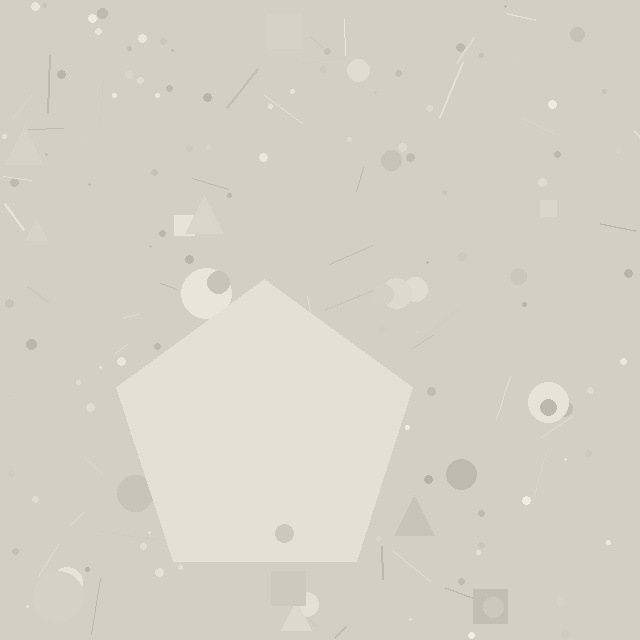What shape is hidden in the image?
A pentagon is hidden in the image.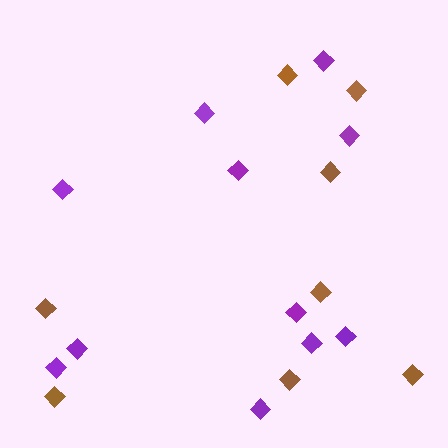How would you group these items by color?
There are 2 groups: one group of brown diamonds (8) and one group of purple diamonds (11).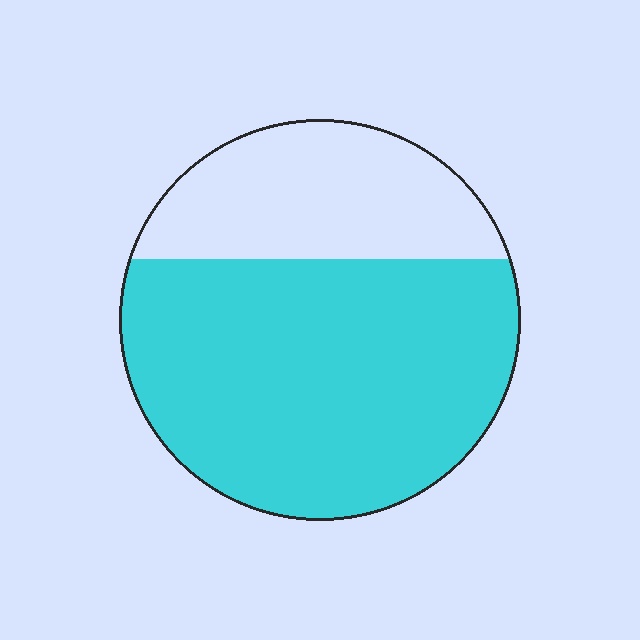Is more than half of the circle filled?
Yes.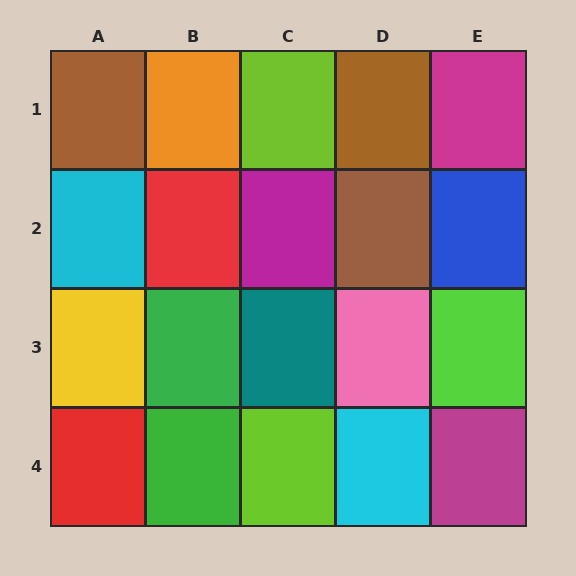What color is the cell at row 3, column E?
Lime.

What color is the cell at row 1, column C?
Lime.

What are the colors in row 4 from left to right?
Red, green, lime, cyan, magenta.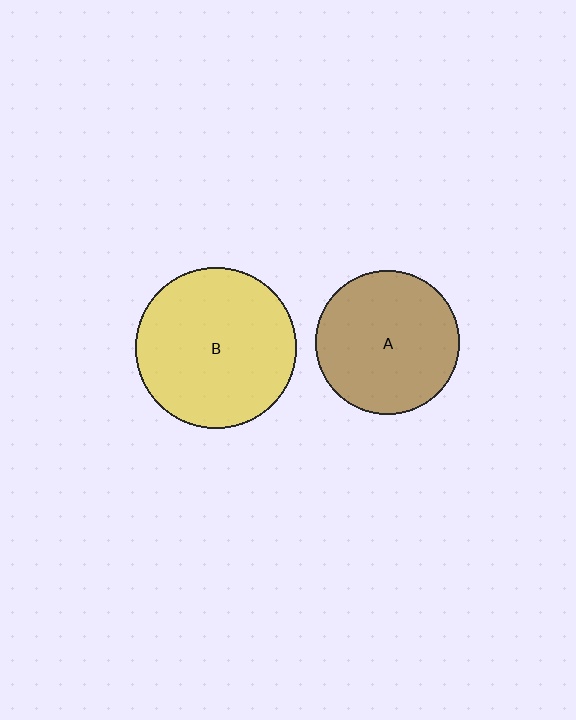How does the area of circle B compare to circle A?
Approximately 1.2 times.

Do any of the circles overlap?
No, none of the circles overlap.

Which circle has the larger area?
Circle B (yellow).